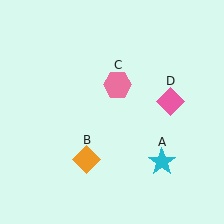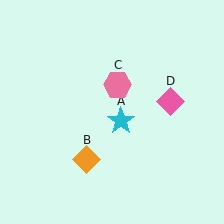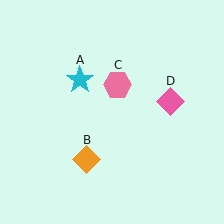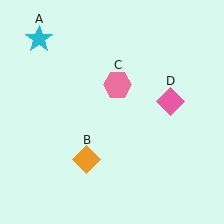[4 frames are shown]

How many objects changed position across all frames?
1 object changed position: cyan star (object A).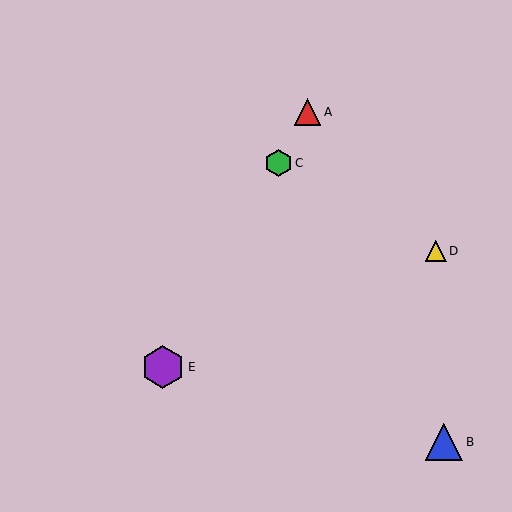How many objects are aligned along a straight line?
3 objects (A, C, E) are aligned along a straight line.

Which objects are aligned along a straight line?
Objects A, C, E are aligned along a straight line.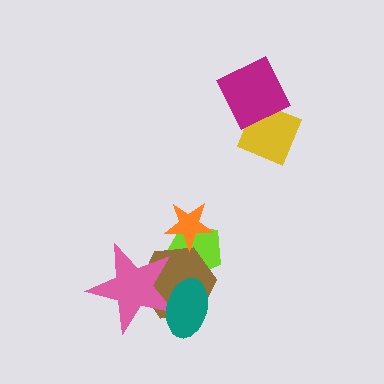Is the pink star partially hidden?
Yes, it is partially covered by another shape.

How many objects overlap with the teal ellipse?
2 objects overlap with the teal ellipse.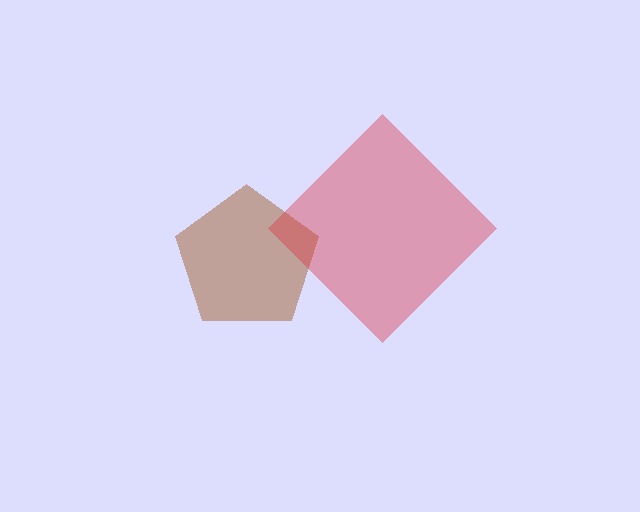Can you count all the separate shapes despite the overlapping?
Yes, there are 2 separate shapes.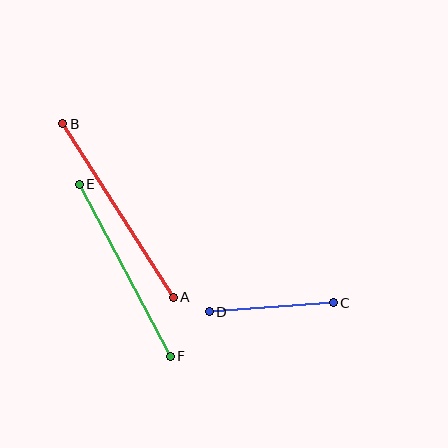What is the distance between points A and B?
The distance is approximately 206 pixels.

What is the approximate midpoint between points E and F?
The midpoint is at approximately (125, 270) pixels.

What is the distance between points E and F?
The distance is approximately 195 pixels.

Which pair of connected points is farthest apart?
Points A and B are farthest apart.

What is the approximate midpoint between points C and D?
The midpoint is at approximately (271, 307) pixels.